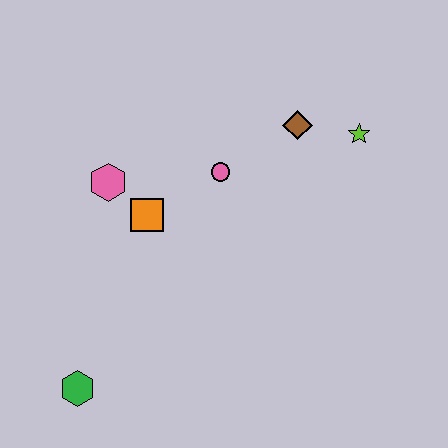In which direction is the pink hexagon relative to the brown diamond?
The pink hexagon is to the left of the brown diamond.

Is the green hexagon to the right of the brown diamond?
No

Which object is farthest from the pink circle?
The green hexagon is farthest from the pink circle.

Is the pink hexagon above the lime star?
No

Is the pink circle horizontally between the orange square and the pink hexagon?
No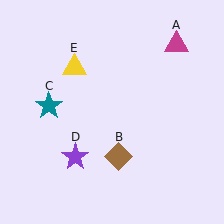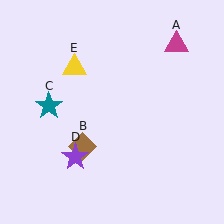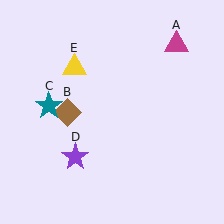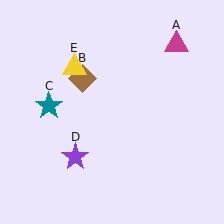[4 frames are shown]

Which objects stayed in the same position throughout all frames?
Magenta triangle (object A) and teal star (object C) and purple star (object D) and yellow triangle (object E) remained stationary.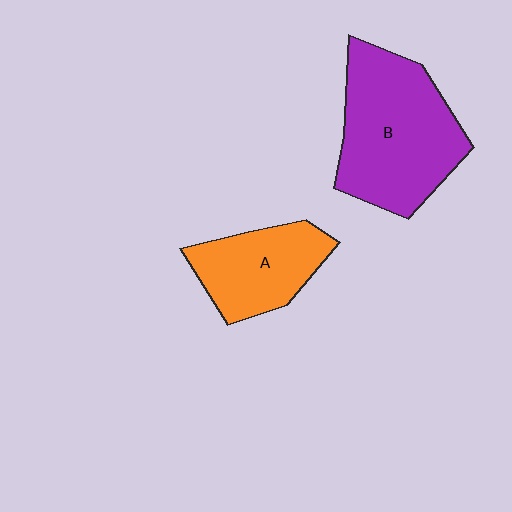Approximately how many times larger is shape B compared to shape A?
Approximately 1.7 times.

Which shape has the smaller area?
Shape A (orange).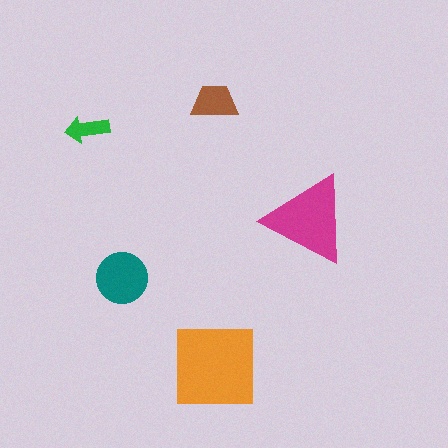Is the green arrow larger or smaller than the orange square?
Smaller.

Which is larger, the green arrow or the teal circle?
The teal circle.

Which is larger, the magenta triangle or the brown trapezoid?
The magenta triangle.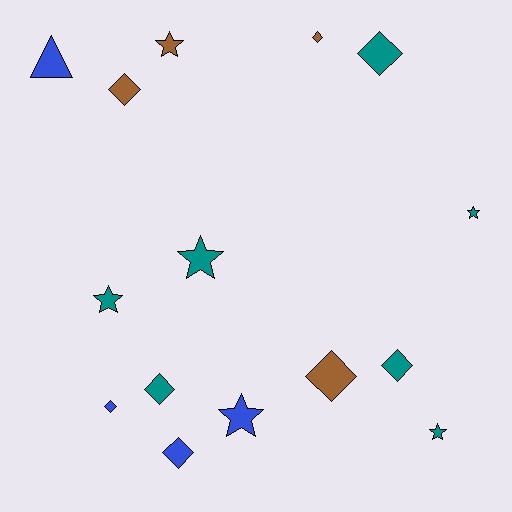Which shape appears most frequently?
Diamond, with 8 objects.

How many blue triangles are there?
There is 1 blue triangle.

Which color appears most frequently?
Teal, with 7 objects.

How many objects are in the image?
There are 15 objects.